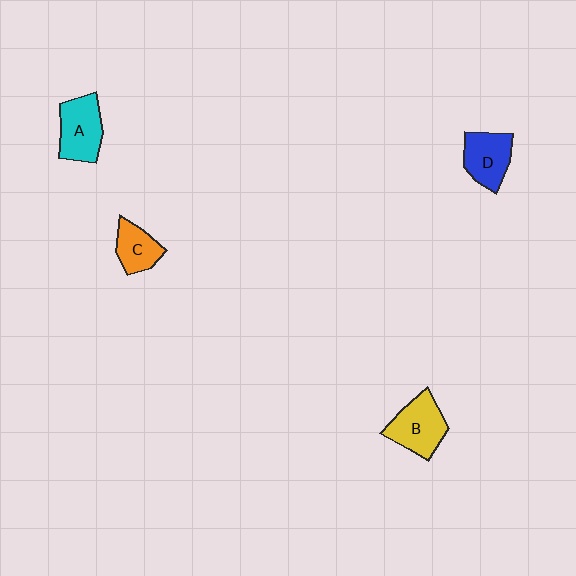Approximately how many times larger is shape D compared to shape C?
Approximately 1.3 times.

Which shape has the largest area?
Shape B (yellow).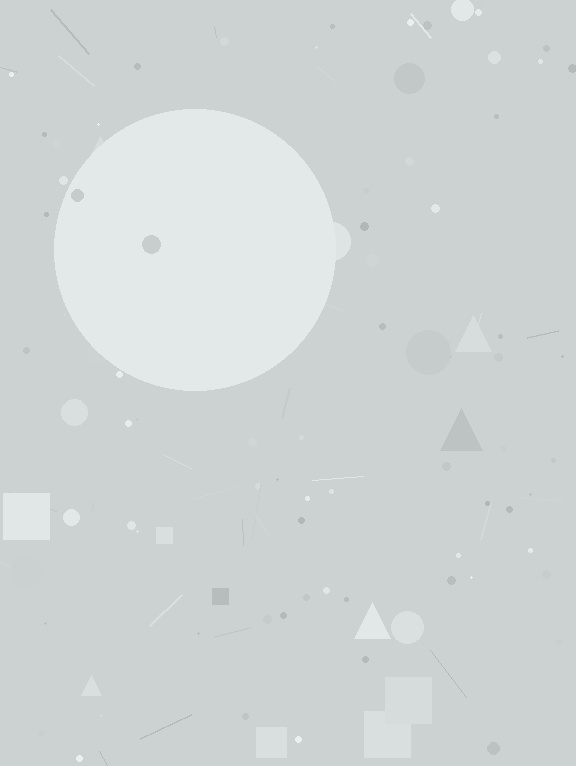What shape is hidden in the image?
A circle is hidden in the image.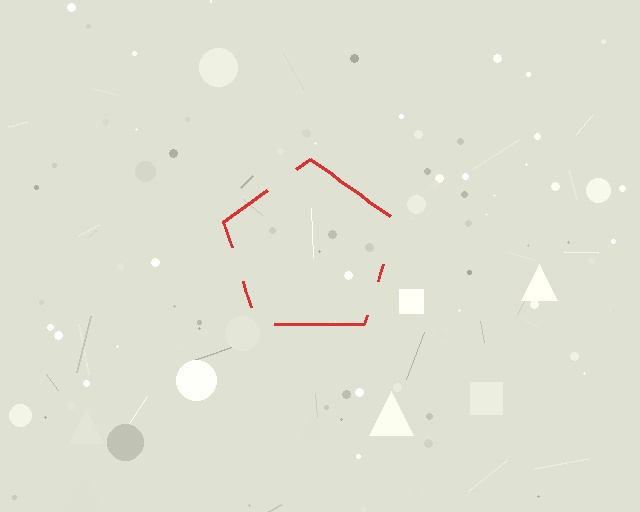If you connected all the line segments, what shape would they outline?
They would outline a pentagon.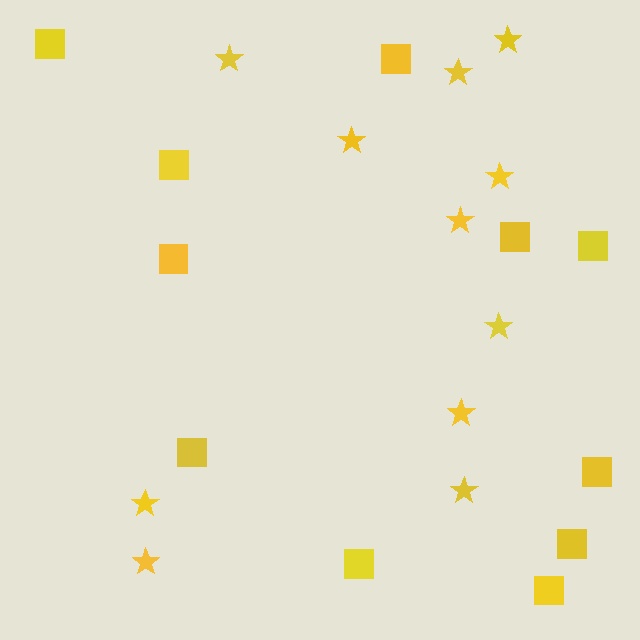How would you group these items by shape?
There are 2 groups: one group of stars (11) and one group of squares (11).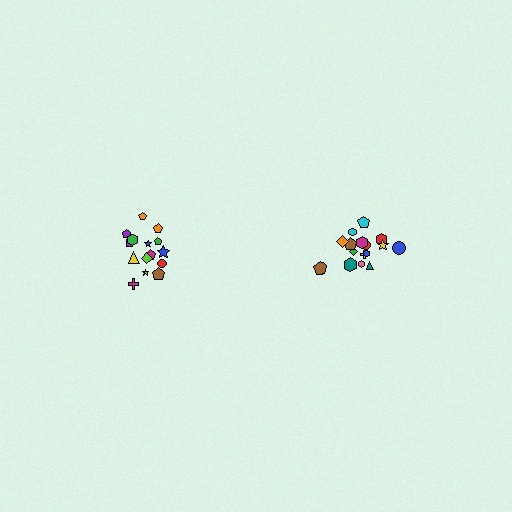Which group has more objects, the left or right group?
The right group.